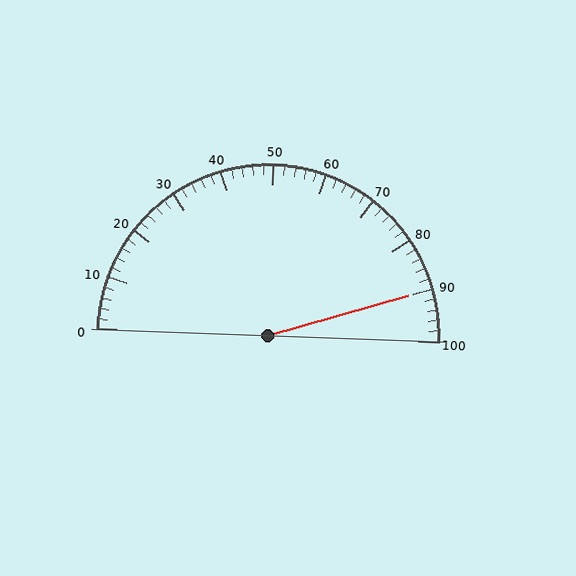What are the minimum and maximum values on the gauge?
The gauge ranges from 0 to 100.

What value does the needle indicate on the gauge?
The needle indicates approximately 90.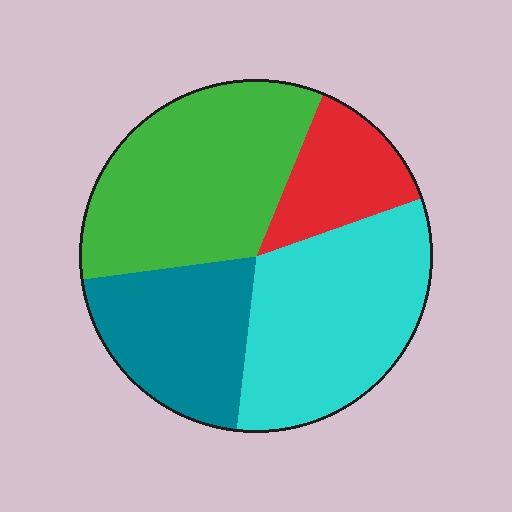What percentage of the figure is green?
Green covers roughly 35% of the figure.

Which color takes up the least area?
Red, at roughly 15%.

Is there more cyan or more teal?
Cyan.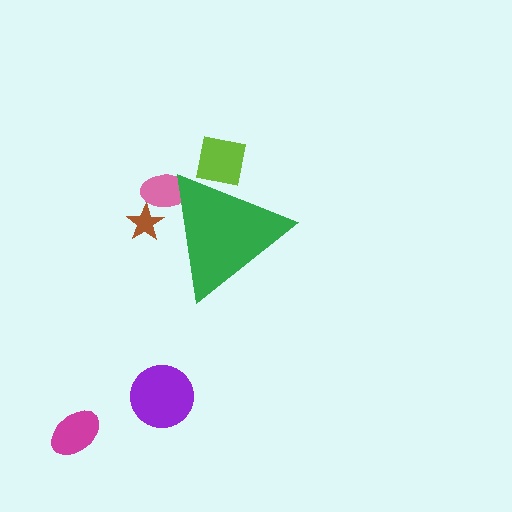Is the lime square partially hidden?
Yes, the lime square is partially hidden behind the green triangle.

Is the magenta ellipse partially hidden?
No, the magenta ellipse is fully visible.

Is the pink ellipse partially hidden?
Yes, the pink ellipse is partially hidden behind the green triangle.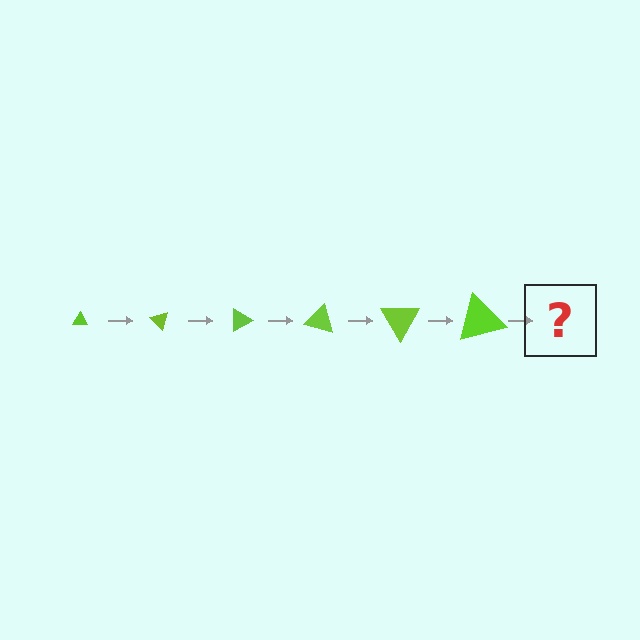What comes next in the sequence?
The next element should be a triangle, larger than the previous one and rotated 270 degrees from the start.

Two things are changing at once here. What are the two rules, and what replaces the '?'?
The two rules are that the triangle grows larger each step and it rotates 45 degrees each step. The '?' should be a triangle, larger than the previous one and rotated 270 degrees from the start.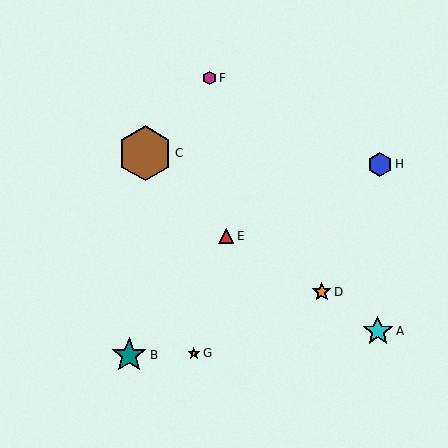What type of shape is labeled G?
Shape G is an orange star.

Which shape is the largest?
The brown hexagon (labeled C) is the largest.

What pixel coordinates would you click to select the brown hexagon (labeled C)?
Click at (145, 153) to select the brown hexagon C.